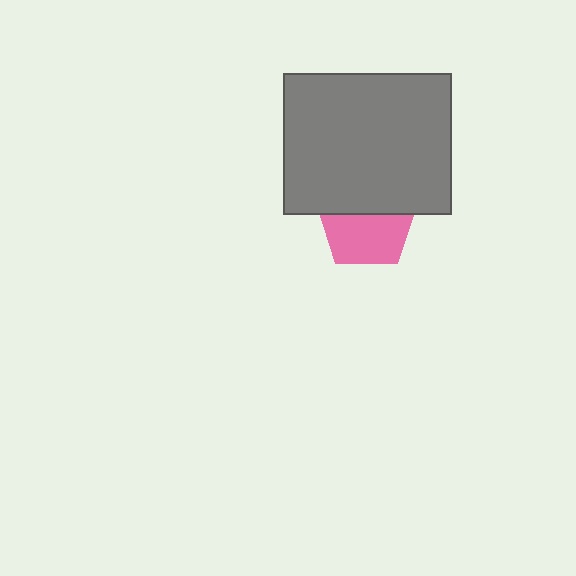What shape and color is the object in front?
The object in front is a gray rectangle.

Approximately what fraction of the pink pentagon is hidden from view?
Roughly 45% of the pink pentagon is hidden behind the gray rectangle.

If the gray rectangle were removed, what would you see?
You would see the complete pink pentagon.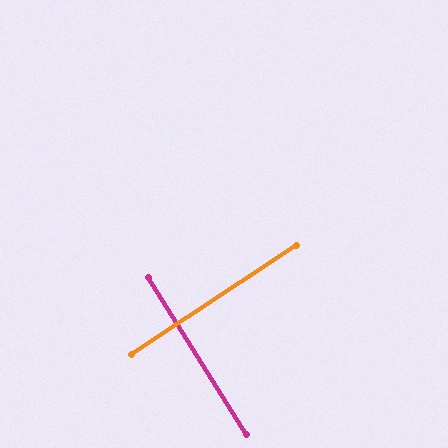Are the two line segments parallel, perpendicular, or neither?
Perpendicular — they meet at approximately 88°.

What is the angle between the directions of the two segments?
Approximately 88 degrees.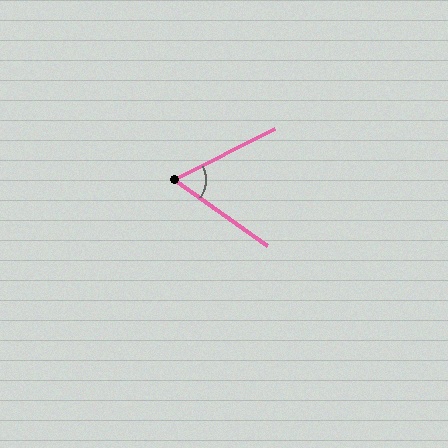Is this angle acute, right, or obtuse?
It is acute.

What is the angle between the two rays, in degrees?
Approximately 62 degrees.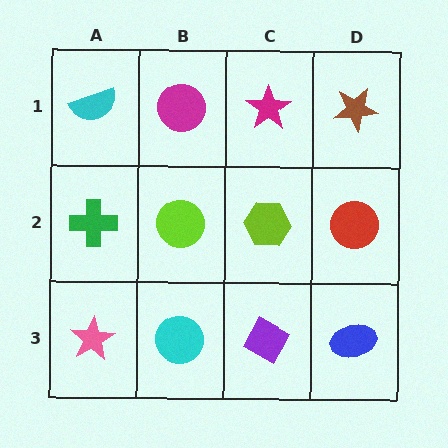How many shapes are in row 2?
4 shapes.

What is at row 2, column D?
A red circle.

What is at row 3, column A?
A pink star.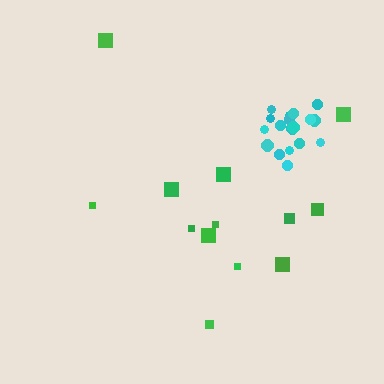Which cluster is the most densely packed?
Cyan.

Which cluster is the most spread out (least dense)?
Green.